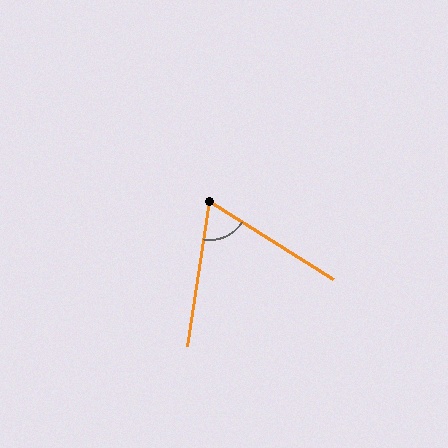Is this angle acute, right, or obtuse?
It is acute.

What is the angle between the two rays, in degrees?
Approximately 67 degrees.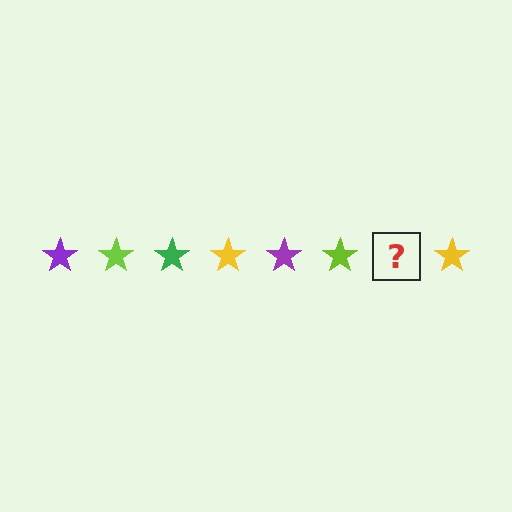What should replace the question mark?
The question mark should be replaced with a green star.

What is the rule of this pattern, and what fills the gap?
The rule is that the pattern cycles through purple, lime, green, yellow stars. The gap should be filled with a green star.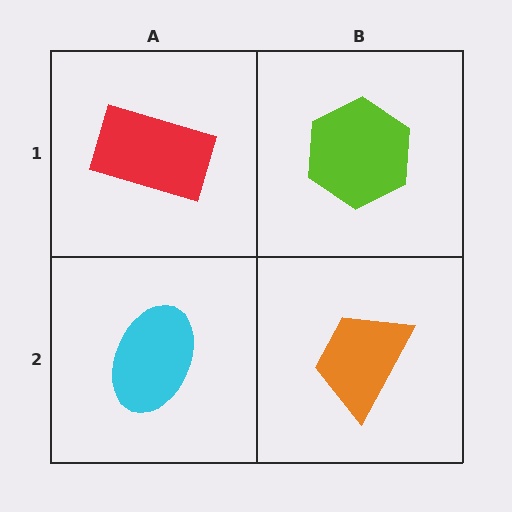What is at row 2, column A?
A cyan ellipse.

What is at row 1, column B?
A lime hexagon.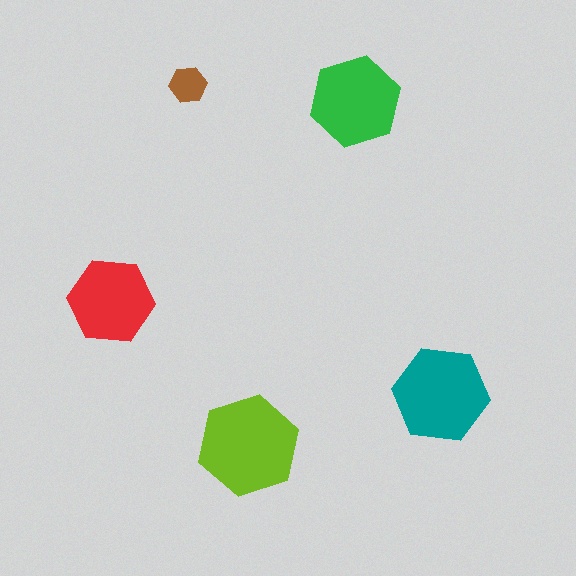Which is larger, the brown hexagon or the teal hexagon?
The teal one.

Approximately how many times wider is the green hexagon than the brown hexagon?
About 2.5 times wider.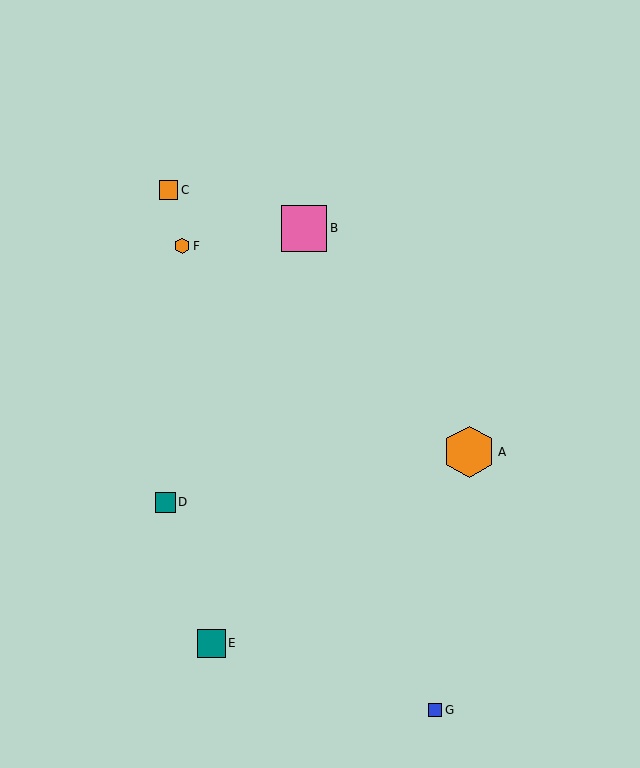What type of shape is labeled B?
Shape B is a pink square.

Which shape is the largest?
The orange hexagon (labeled A) is the largest.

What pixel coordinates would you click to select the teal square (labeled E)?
Click at (211, 643) to select the teal square E.